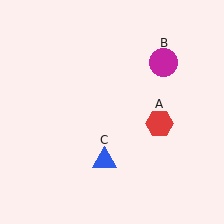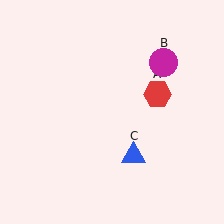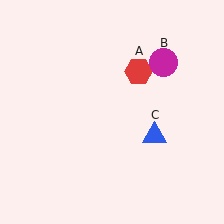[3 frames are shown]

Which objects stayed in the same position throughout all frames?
Magenta circle (object B) remained stationary.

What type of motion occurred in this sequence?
The red hexagon (object A), blue triangle (object C) rotated counterclockwise around the center of the scene.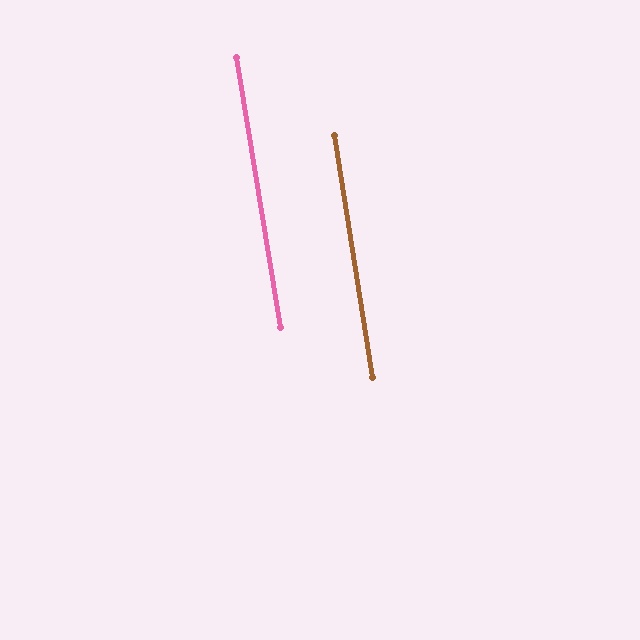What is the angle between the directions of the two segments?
Approximately 0 degrees.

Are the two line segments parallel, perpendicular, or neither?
Parallel — their directions differ by only 0.0°.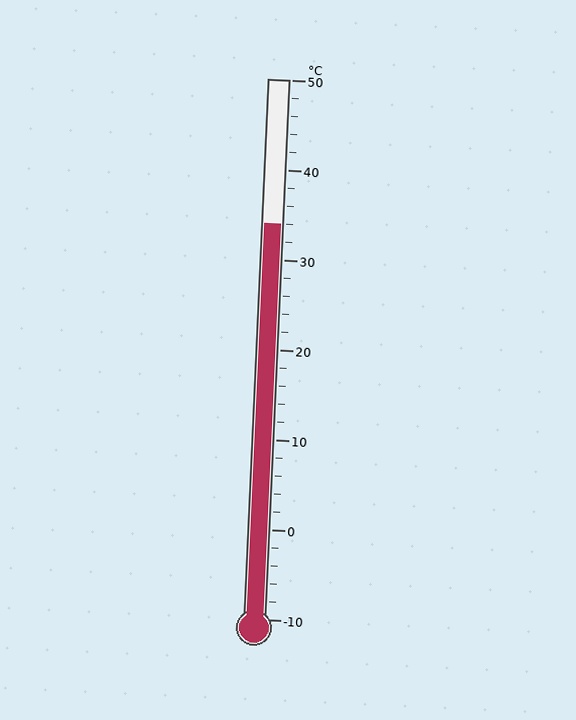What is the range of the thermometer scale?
The thermometer scale ranges from -10°C to 50°C.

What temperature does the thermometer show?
The thermometer shows approximately 34°C.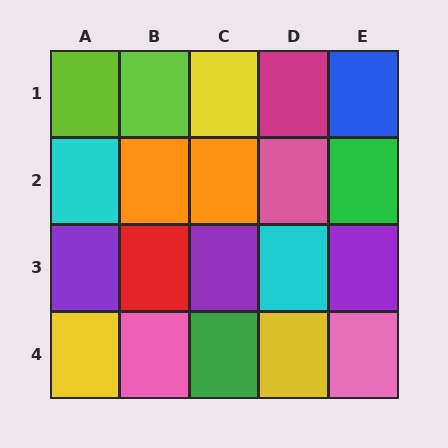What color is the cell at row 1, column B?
Lime.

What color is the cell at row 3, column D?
Cyan.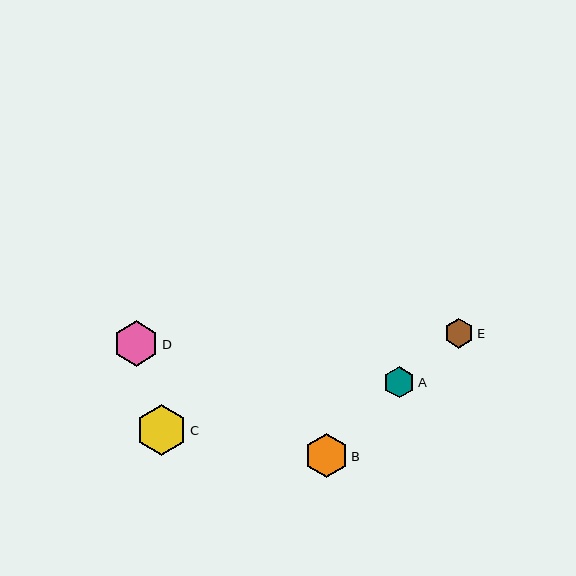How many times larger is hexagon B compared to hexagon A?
Hexagon B is approximately 1.4 times the size of hexagon A.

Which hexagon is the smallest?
Hexagon E is the smallest with a size of approximately 30 pixels.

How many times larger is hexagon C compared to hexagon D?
Hexagon C is approximately 1.1 times the size of hexagon D.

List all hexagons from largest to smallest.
From largest to smallest: C, D, B, A, E.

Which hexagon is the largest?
Hexagon C is the largest with a size of approximately 51 pixels.